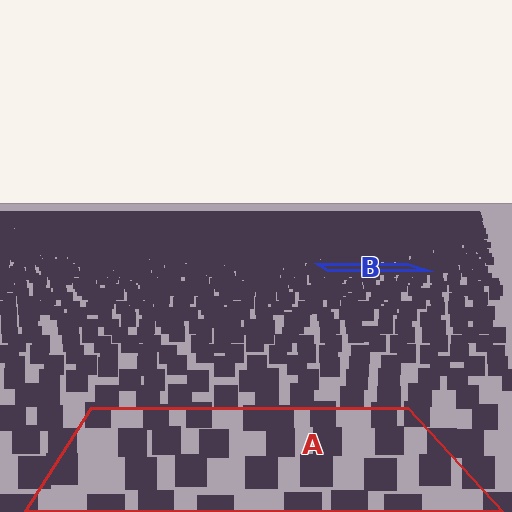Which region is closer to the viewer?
Region A is closer. The texture elements there are larger and more spread out.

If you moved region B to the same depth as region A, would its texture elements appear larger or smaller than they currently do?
They would appear larger. At a closer depth, the same texture elements are projected at a bigger on-screen size.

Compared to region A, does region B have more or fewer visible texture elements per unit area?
Region B has more texture elements per unit area — they are packed more densely because it is farther away.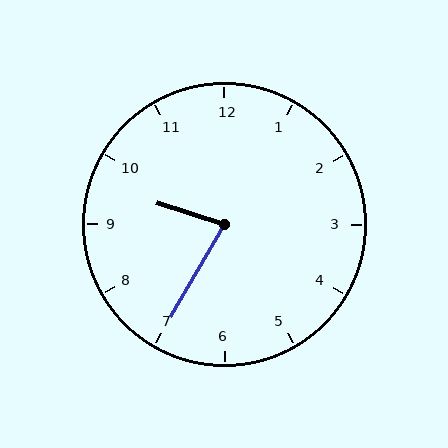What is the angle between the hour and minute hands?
Approximately 78 degrees.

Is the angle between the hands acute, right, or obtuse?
It is acute.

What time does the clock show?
9:35.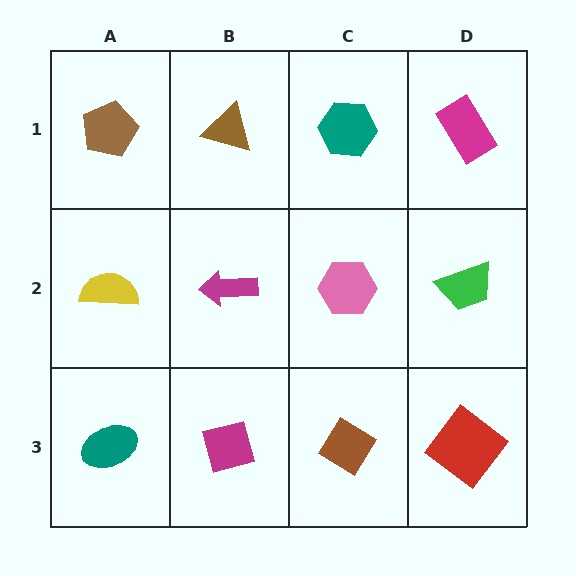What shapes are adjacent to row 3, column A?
A yellow semicircle (row 2, column A), a magenta square (row 3, column B).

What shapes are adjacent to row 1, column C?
A pink hexagon (row 2, column C), a brown triangle (row 1, column B), a magenta rectangle (row 1, column D).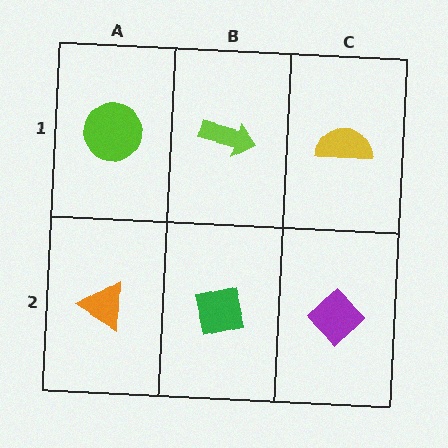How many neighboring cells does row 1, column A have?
2.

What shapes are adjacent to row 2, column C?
A yellow semicircle (row 1, column C), a green square (row 2, column B).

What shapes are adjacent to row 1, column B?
A green square (row 2, column B), a lime circle (row 1, column A), a yellow semicircle (row 1, column C).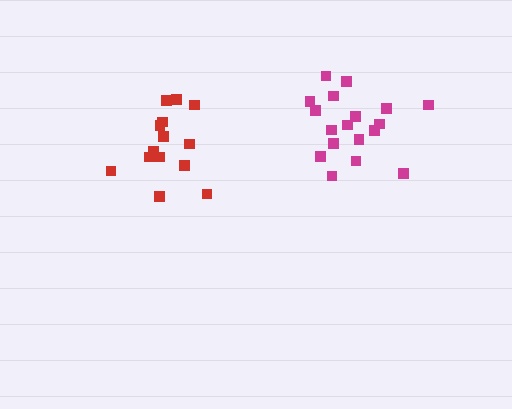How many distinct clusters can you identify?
There are 2 distinct clusters.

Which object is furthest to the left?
The red cluster is leftmost.